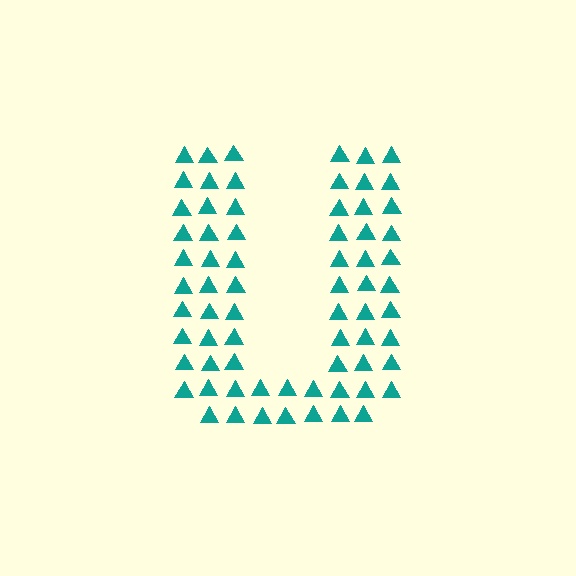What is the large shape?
The large shape is the letter U.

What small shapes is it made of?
It is made of small triangles.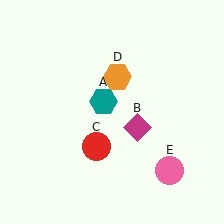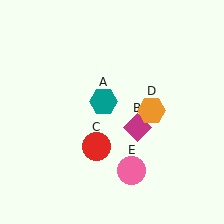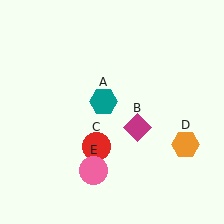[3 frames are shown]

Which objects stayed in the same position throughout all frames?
Teal hexagon (object A) and magenta diamond (object B) and red circle (object C) remained stationary.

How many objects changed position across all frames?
2 objects changed position: orange hexagon (object D), pink circle (object E).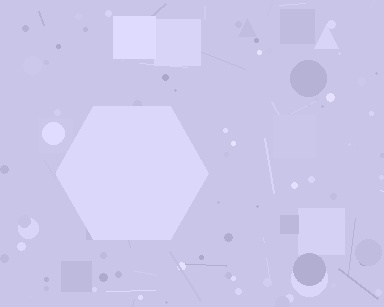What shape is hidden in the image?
A hexagon is hidden in the image.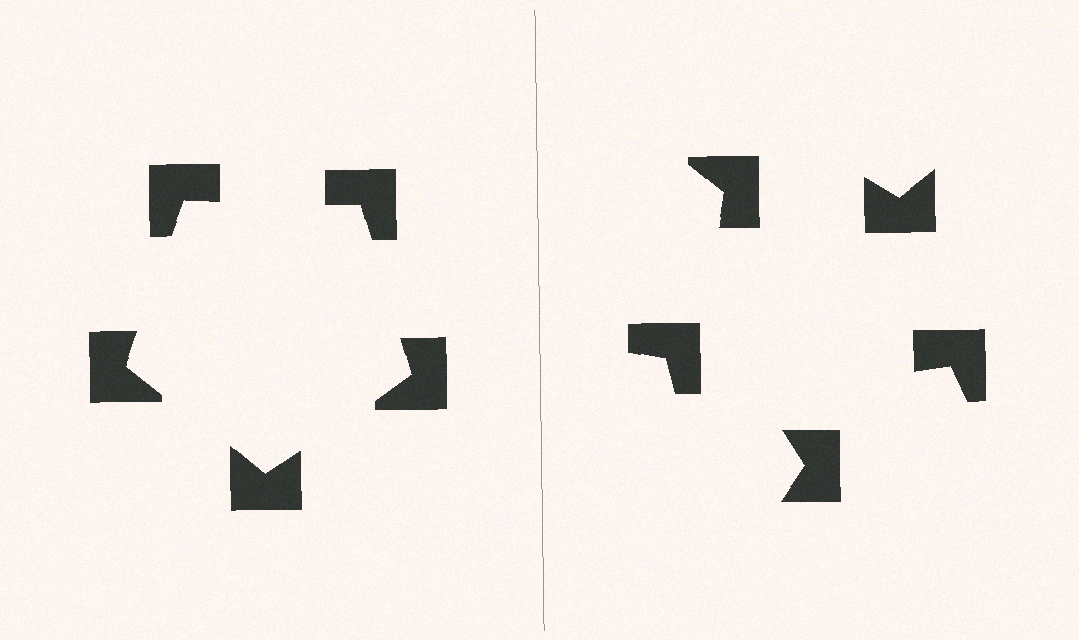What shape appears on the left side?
An illusory pentagon.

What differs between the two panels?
The notched squares are positioned identically on both sides; only the wedge orientations differ. On the left they align to a pentagon; on the right they are misaligned.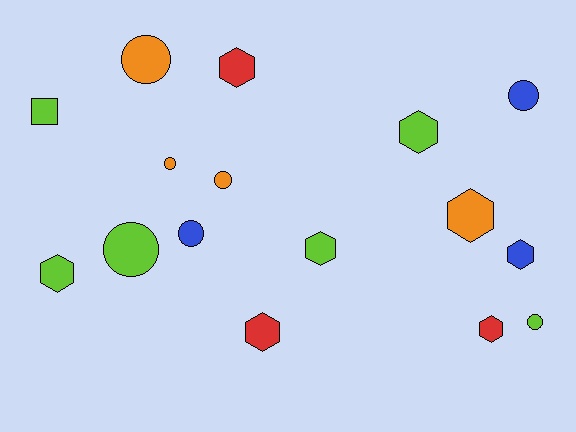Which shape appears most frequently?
Hexagon, with 8 objects.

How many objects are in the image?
There are 16 objects.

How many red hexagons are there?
There are 3 red hexagons.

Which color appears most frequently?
Lime, with 6 objects.